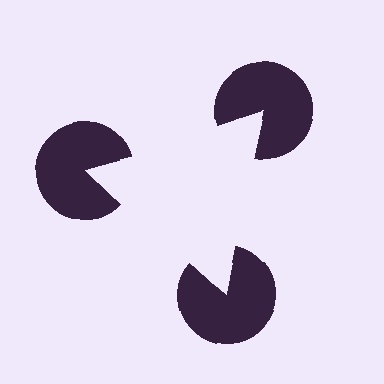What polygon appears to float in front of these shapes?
An illusory triangle — its edges are inferred from the aligned wedge cuts in the pac-man discs, not physically drawn.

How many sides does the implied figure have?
3 sides.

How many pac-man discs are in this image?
There are 3 — one at each vertex of the illusory triangle.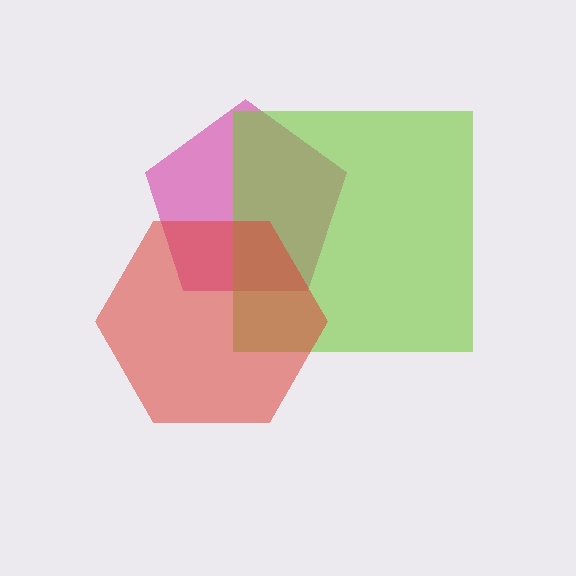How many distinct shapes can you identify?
There are 3 distinct shapes: a magenta pentagon, a lime square, a red hexagon.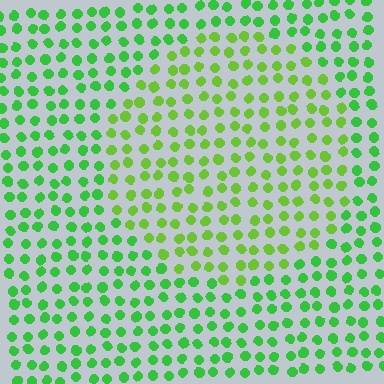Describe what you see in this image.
The image is filled with small green elements in a uniform arrangement. A circle-shaped region is visible where the elements are tinted to a slightly different hue, forming a subtle color boundary.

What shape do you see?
I see a circle.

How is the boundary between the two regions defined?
The boundary is defined purely by a slight shift in hue (about 28 degrees). Spacing, size, and orientation are identical on both sides.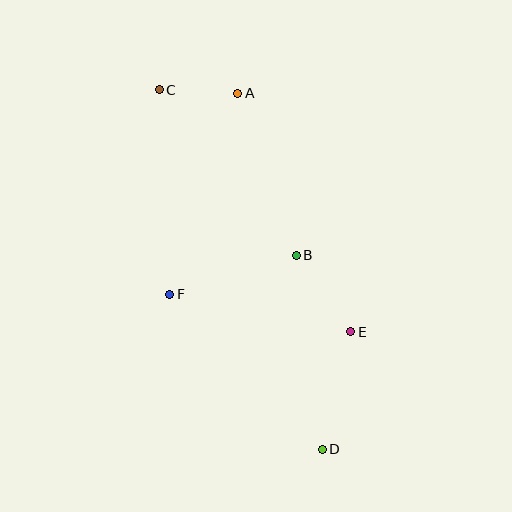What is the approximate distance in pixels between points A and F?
The distance between A and F is approximately 212 pixels.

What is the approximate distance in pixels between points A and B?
The distance between A and B is approximately 172 pixels.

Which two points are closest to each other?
Points A and C are closest to each other.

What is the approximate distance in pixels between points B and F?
The distance between B and F is approximately 132 pixels.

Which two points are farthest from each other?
Points C and D are farthest from each other.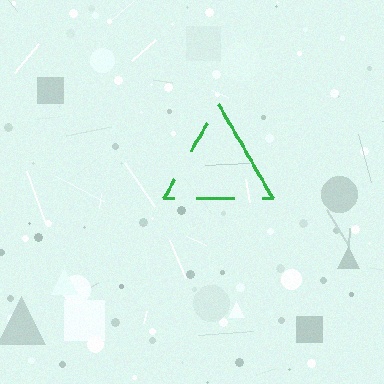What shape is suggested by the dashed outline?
The dashed outline suggests a triangle.